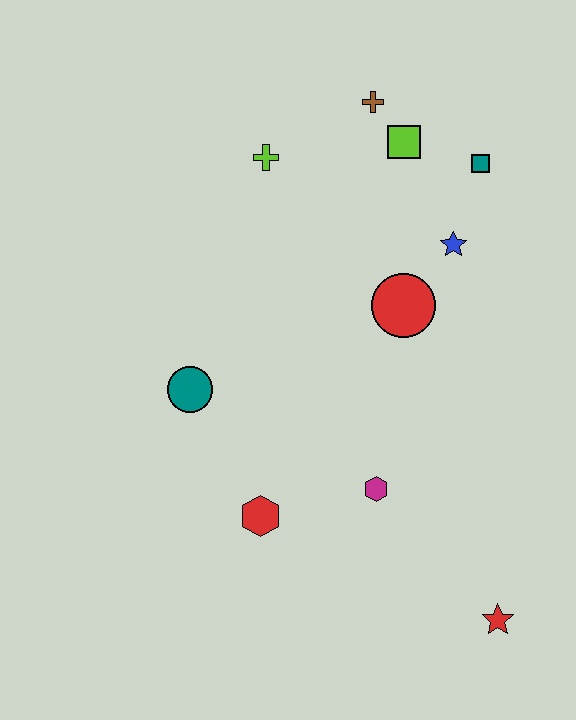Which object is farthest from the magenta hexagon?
The brown cross is farthest from the magenta hexagon.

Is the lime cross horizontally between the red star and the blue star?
No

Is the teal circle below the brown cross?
Yes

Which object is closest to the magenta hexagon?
The red hexagon is closest to the magenta hexagon.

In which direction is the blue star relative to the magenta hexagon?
The blue star is above the magenta hexagon.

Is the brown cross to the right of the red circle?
No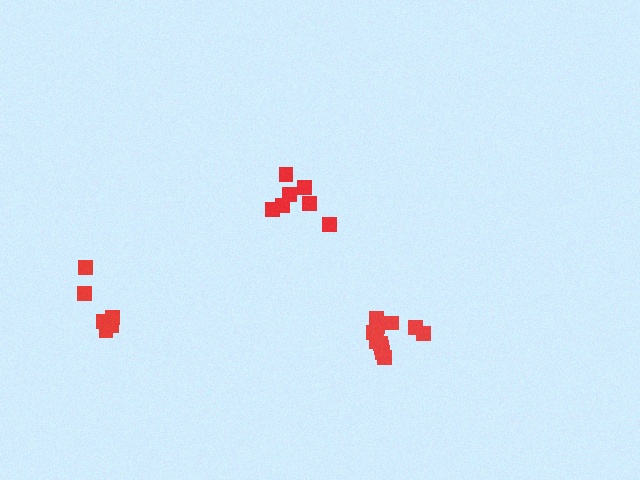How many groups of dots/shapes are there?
There are 3 groups.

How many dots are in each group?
Group 1: 7 dots, Group 2: 11 dots, Group 3: 7 dots (25 total).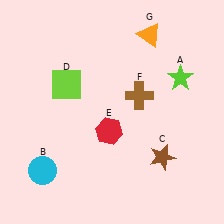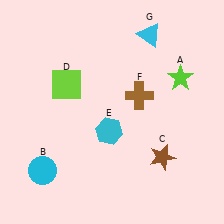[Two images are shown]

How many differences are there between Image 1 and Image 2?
There are 2 differences between the two images.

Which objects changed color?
E changed from red to cyan. G changed from orange to cyan.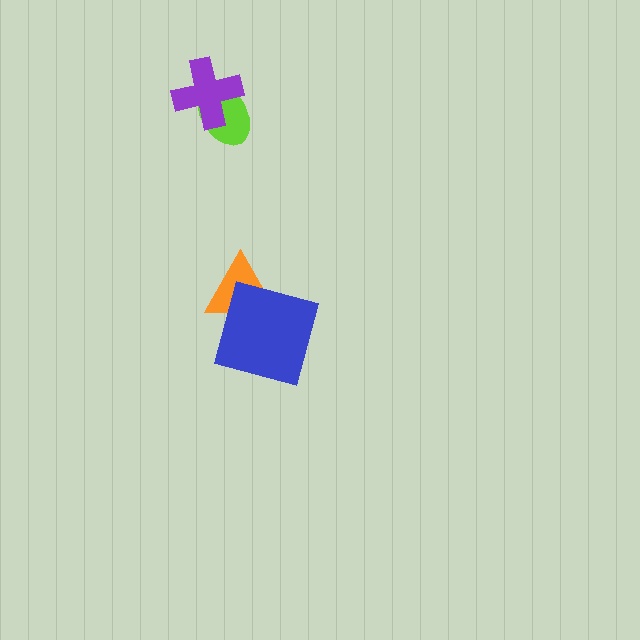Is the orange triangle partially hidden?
Yes, it is partially covered by another shape.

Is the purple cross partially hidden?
No, no other shape covers it.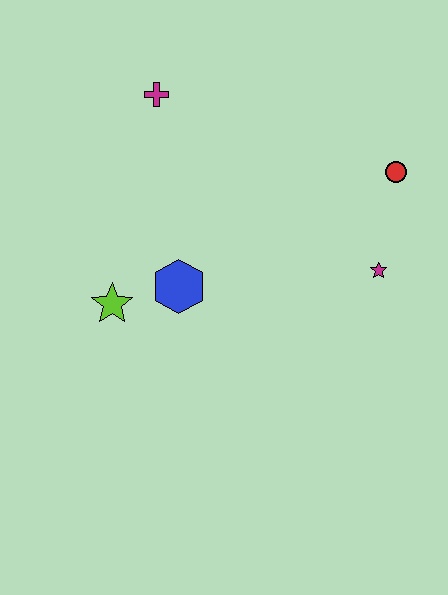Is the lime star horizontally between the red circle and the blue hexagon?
No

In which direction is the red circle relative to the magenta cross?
The red circle is to the right of the magenta cross.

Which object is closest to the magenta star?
The red circle is closest to the magenta star.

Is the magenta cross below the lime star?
No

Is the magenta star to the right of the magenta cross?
Yes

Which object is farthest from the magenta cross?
The magenta star is farthest from the magenta cross.